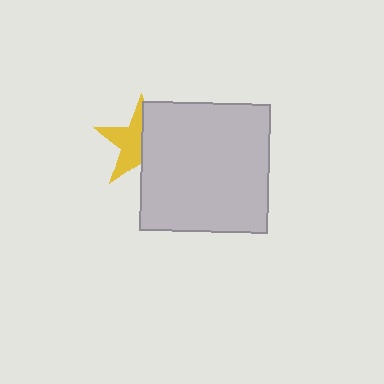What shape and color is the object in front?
The object in front is a light gray square.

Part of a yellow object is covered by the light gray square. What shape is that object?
It is a star.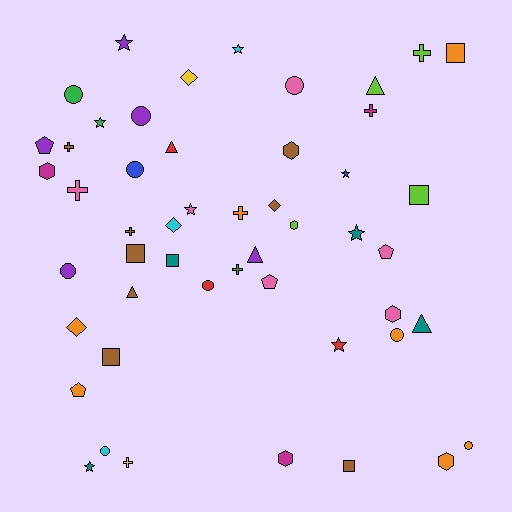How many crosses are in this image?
There are 8 crosses.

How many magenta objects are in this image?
There are 3 magenta objects.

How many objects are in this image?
There are 50 objects.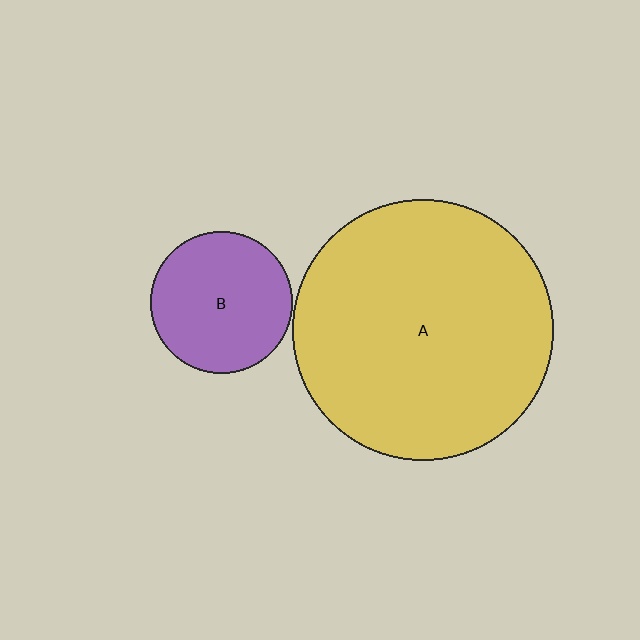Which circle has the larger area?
Circle A (yellow).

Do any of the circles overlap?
No, none of the circles overlap.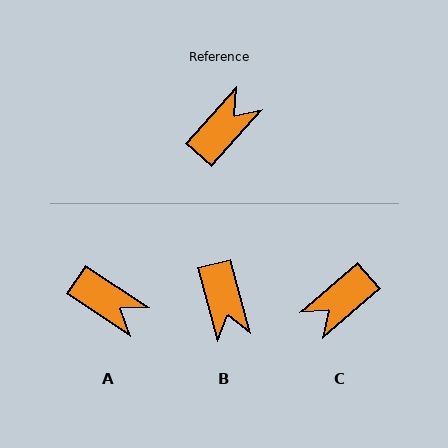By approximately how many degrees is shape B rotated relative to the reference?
Approximately 123 degrees clockwise.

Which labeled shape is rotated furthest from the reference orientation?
C, about 173 degrees away.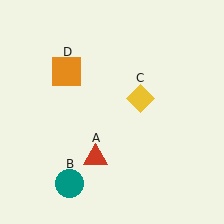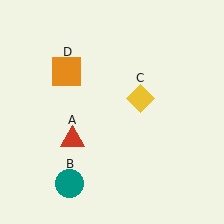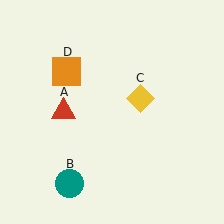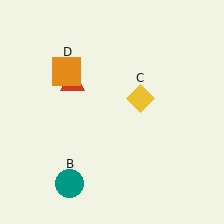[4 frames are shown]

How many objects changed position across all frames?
1 object changed position: red triangle (object A).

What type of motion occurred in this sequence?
The red triangle (object A) rotated clockwise around the center of the scene.